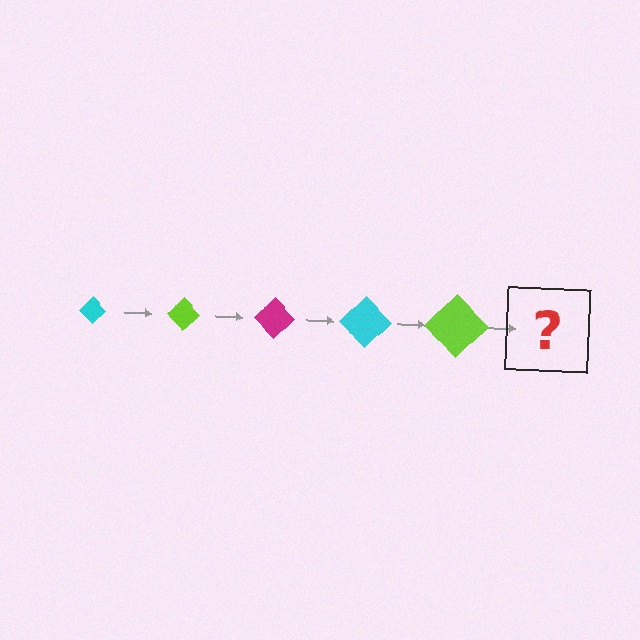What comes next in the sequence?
The next element should be a magenta diamond, larger than the previous one.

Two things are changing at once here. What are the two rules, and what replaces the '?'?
The two rules are that the diamond grows larger each step and the color cycles through cyan, lime, and magenta. The '?' should be a magenta diamond, larger than the previous one.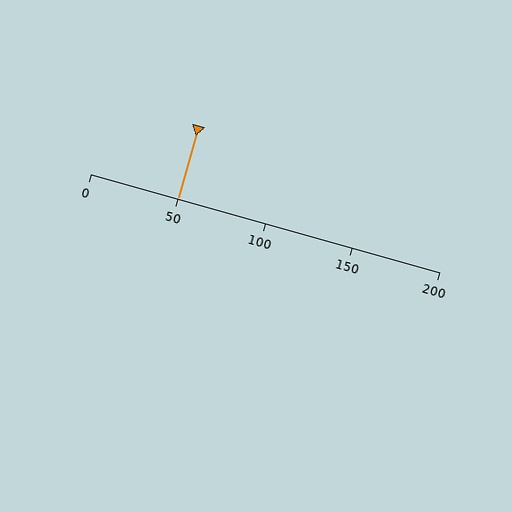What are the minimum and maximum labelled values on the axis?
The axis runs from 0 to 200.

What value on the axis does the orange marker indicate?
The marker indicates approximately 50.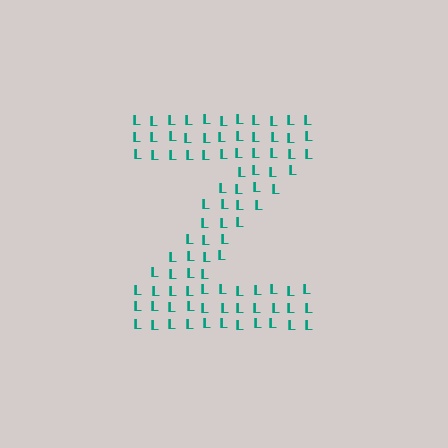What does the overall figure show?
The overall figure shows the letter Z.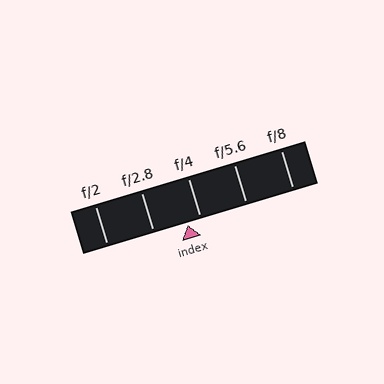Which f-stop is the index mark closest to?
The index mark is closest to f/4.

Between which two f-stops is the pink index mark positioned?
The index mark is between f/2.8 and f/4.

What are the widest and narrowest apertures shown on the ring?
The widest aperture shown is f/2 and the narrowest is f/8.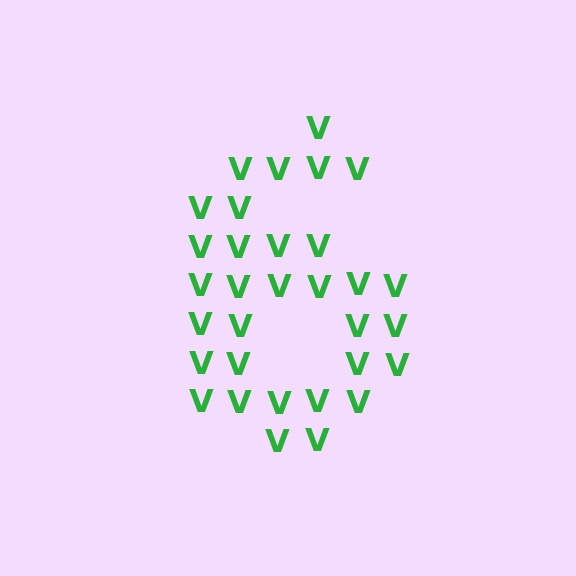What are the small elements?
The small elements are letter V's.